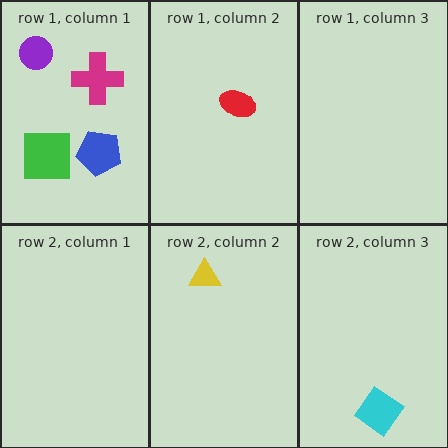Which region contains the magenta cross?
The row 1, column 1 region.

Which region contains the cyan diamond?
The row 2, column 3 region.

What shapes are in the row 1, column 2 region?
The red ellipse.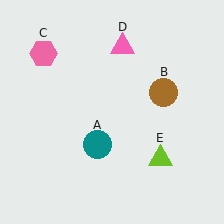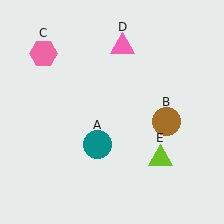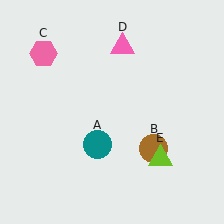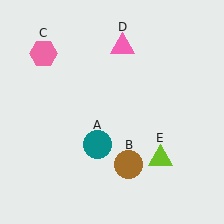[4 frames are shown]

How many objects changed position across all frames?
1 object changed position: brown circle (object B).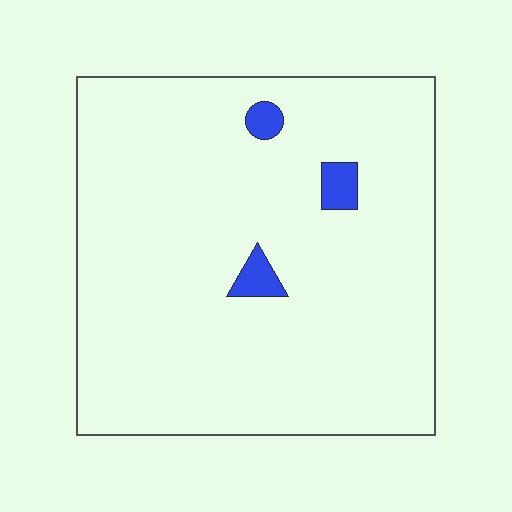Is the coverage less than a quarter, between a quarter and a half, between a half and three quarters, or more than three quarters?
Less than a quarter.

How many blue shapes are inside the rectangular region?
3.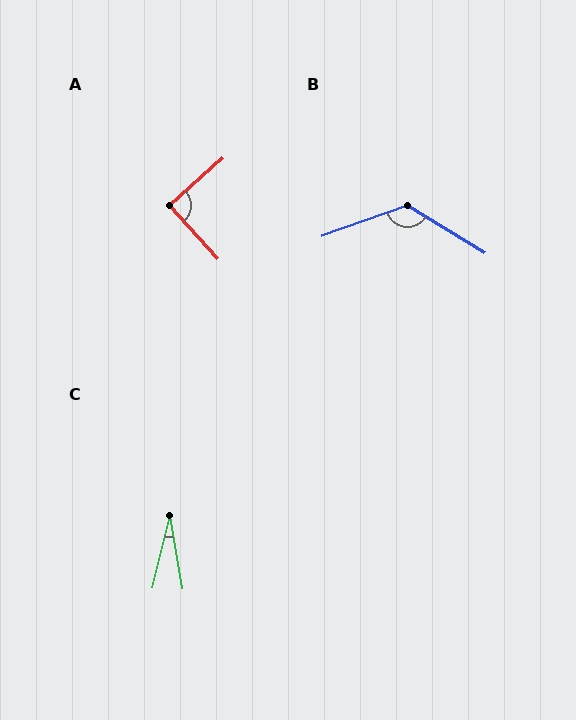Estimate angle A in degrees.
Approximately 89 degrees.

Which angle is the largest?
B, at approximately 129 degrees.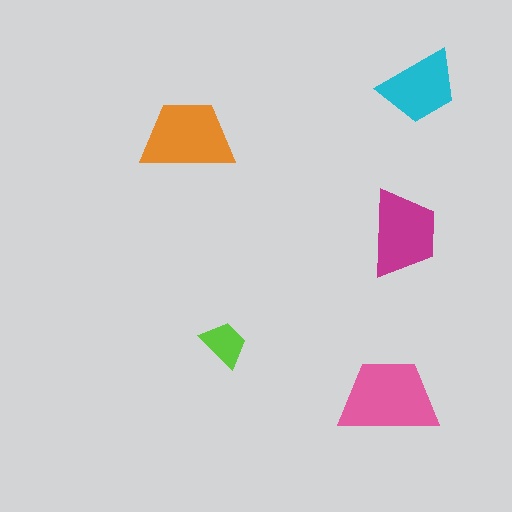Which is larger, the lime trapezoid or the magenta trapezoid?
The magenta one.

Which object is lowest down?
The pink trapezoid is bottommost.